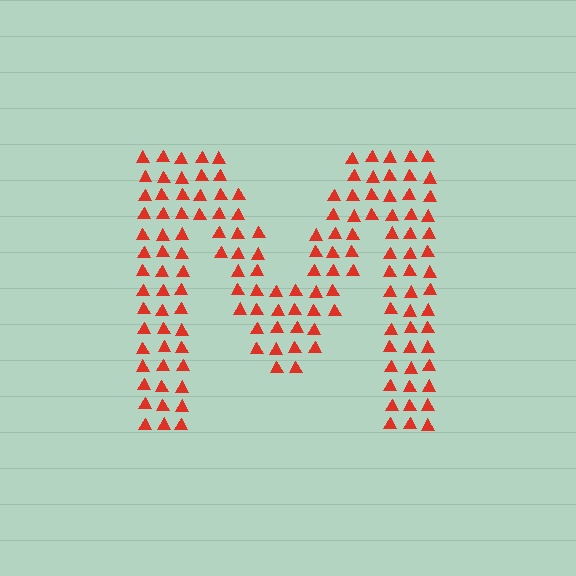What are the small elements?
The small elements are triangles.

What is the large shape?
The large shape is the letter M.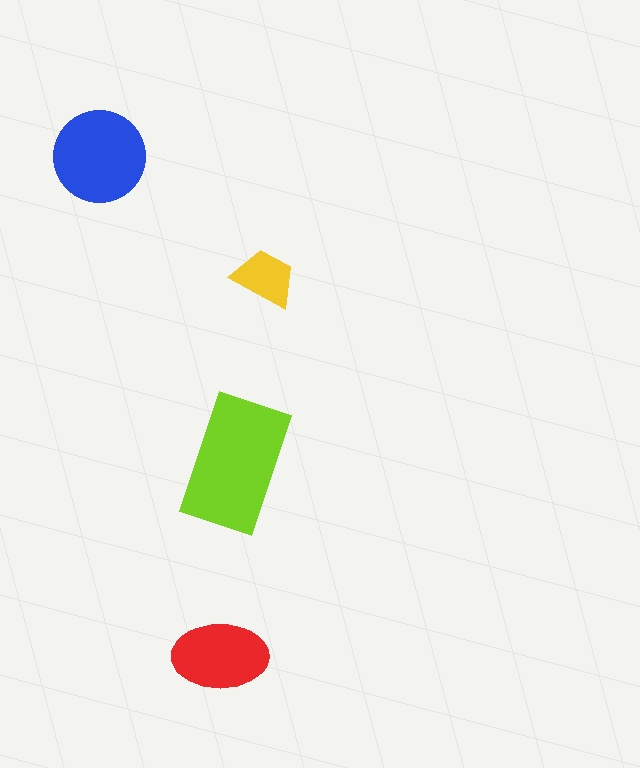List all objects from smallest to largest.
The yellow trapezoid, the red ellipse, the blue circle, the lime rectangle.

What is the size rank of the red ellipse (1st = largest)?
3rd.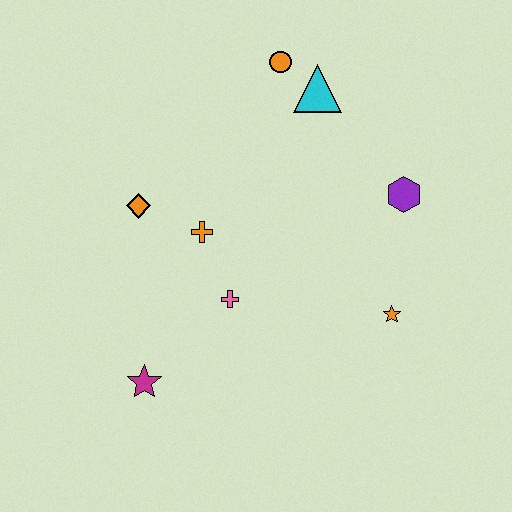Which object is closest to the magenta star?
The pink cross is closest to the magenta star.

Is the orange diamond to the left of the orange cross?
Yes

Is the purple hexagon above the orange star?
Yes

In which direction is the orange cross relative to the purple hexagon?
The orange cross is to the left of the purple hexagon.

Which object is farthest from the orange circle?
The magenta star is farthest from the orange circle.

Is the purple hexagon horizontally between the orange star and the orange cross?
No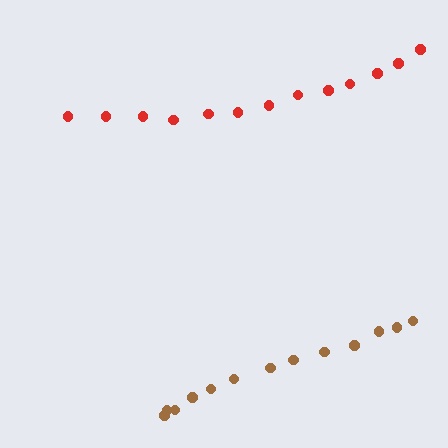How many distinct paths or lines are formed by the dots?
There are 2 distinct paths.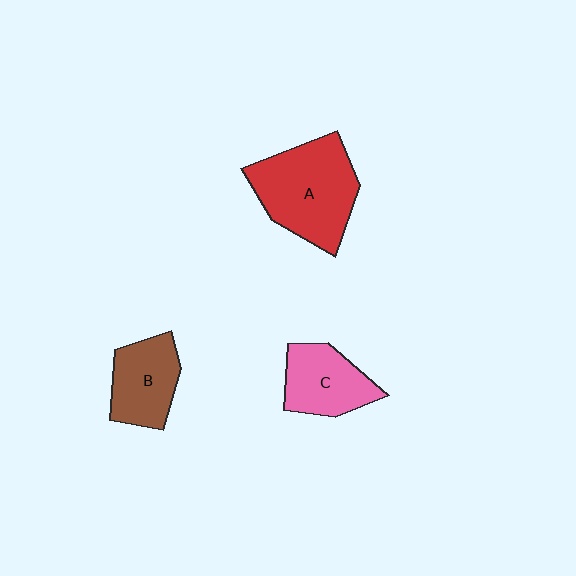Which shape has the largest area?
Shape A (red).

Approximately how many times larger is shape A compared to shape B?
Approximately 1.6 times.